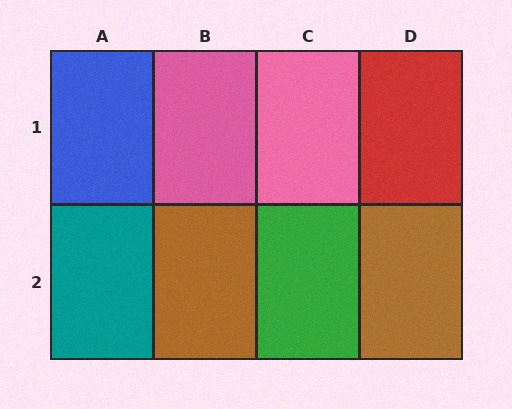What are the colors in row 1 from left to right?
Blue, pink, pink, red.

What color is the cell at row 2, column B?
Brown.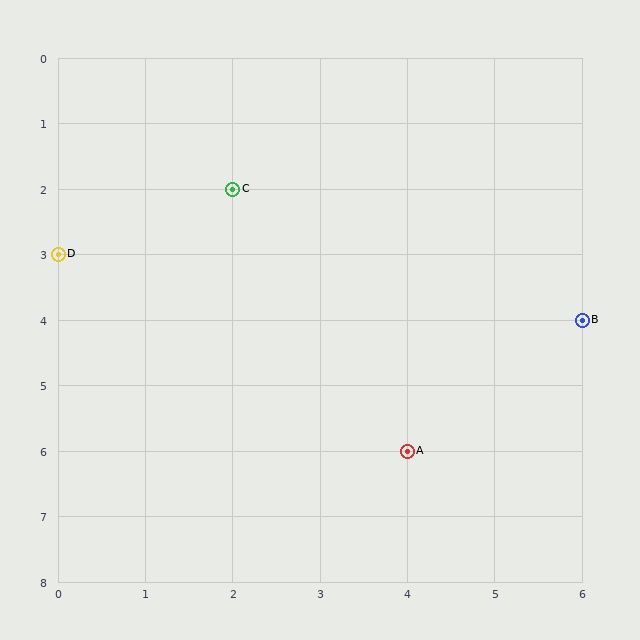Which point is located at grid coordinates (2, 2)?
Point C is at (2, 2).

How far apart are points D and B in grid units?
Points D and B are 6 columns and 1 row apart (about 6.1 grid units diagonally).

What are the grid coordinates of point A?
Point A is at grid coordinates (4, 6).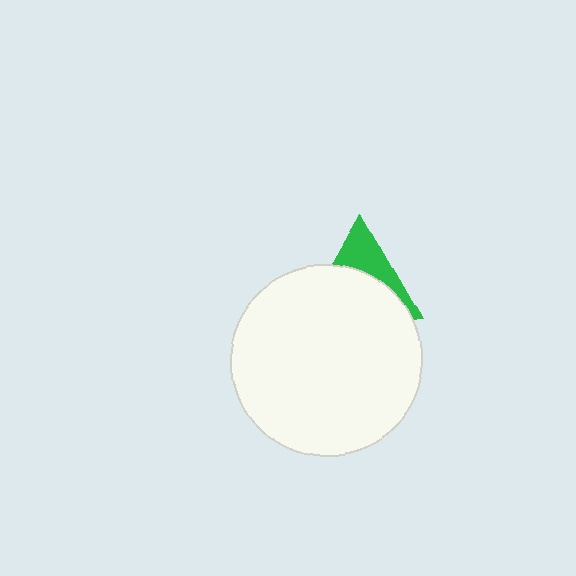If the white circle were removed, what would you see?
You would see the complete green triangle.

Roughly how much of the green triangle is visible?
A small part of it is visible (roughly 37%).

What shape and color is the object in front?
The object in front is a white circle.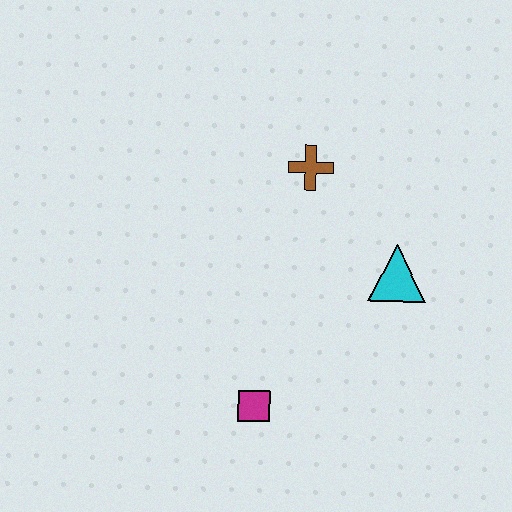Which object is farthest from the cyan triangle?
The magenta square is farthest from the cyan triangle.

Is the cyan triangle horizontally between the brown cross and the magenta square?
No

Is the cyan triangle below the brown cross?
Yes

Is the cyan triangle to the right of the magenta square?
Yes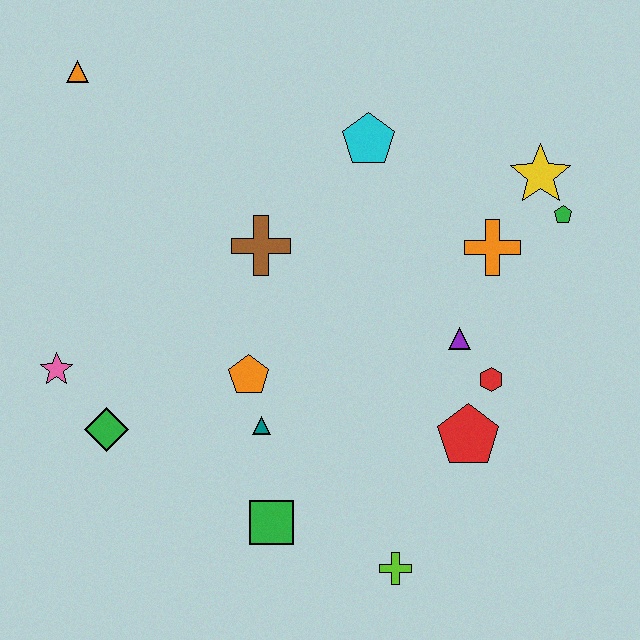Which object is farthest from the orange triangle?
The lime cross is farthest from the orange triangle.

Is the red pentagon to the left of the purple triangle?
No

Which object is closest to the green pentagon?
The yellow star is closest to the green pentagon.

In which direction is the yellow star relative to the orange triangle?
The yellow star is to the right of the orange triangle.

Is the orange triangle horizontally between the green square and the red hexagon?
No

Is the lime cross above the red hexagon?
No